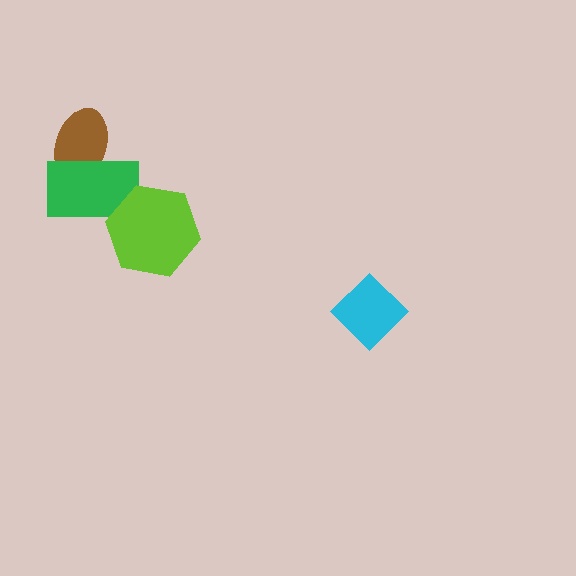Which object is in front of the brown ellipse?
The green rectangle is in front of the brown ellipse.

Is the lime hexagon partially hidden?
No, no other shape covers it.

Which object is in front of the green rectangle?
The lime hexagon is in front of the green rectangle.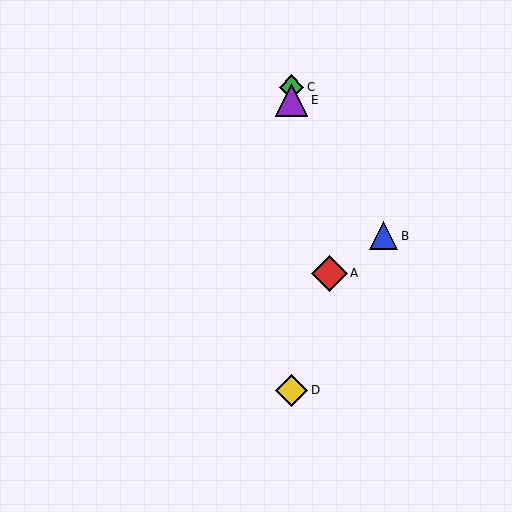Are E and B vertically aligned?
No, E is at x≈291 and B is at x≈384.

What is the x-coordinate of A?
Object A is at x≈330.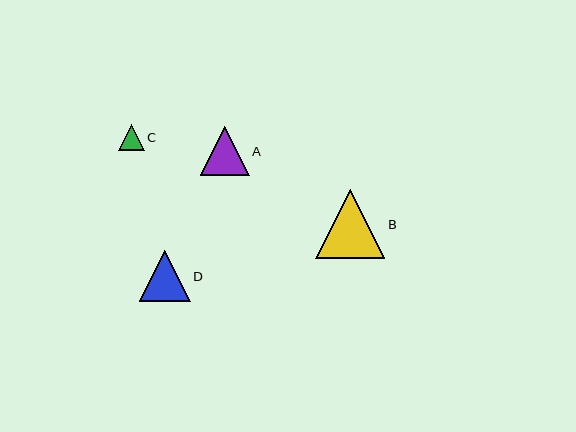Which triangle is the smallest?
Triangle C is the smallest with a size of approximately 26 pixels.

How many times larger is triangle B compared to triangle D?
Triangle B is approximately 1.4 times the size of triangle D.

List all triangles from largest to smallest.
From largest to smallest: B, D, A, C.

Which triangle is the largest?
Triangle B is the largest with a size of approximately 69 pixels.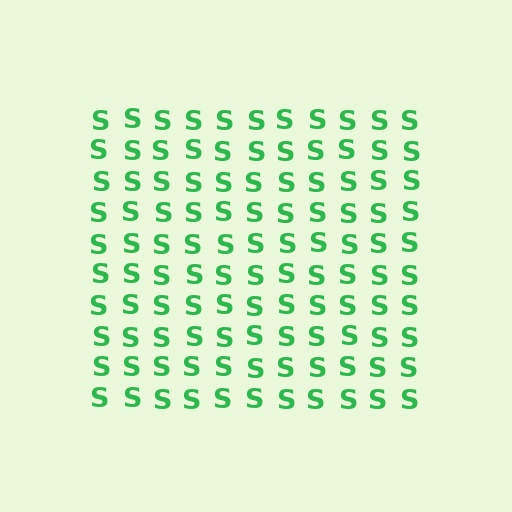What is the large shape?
The large shape is a square.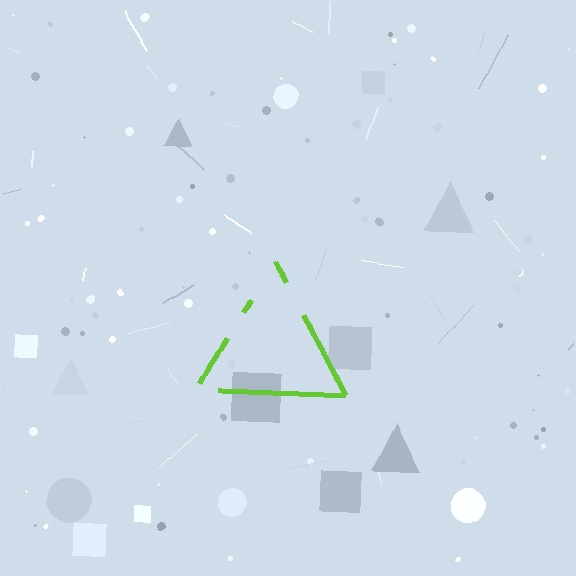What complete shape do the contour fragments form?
The contour fragments form a triangle.